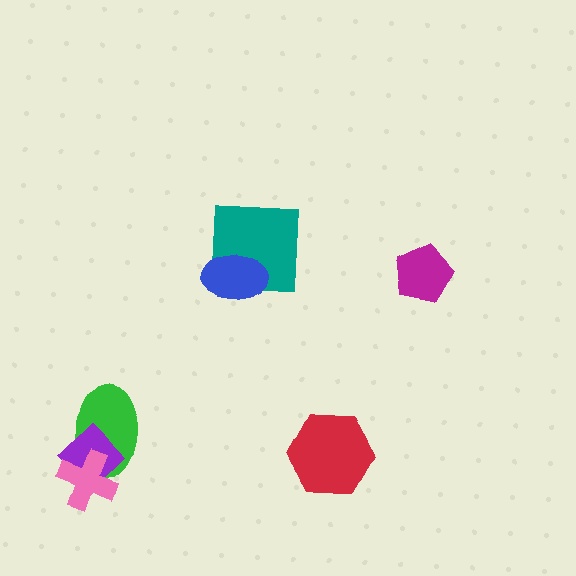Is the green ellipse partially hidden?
Yes, it is partially covered by another shape.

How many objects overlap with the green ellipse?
2 objects overlap with the green ellipse.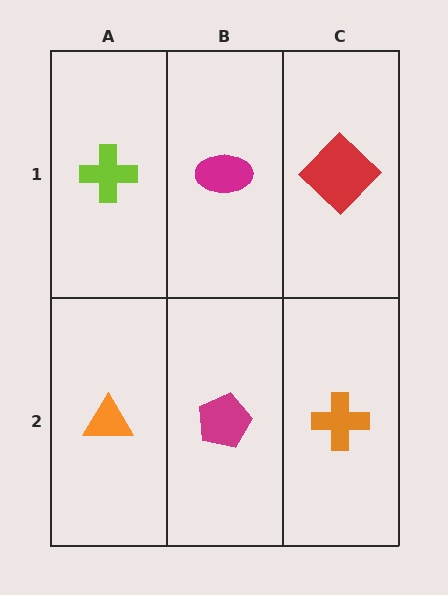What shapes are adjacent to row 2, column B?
A magenta ellipse (row 1, column B), an orange triangle (row 2, column A), an orange cross (row 2, column C).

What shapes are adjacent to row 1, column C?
An orange cross (row 2, column C), a magenta ellipse (row 1, column B).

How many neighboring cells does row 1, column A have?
2.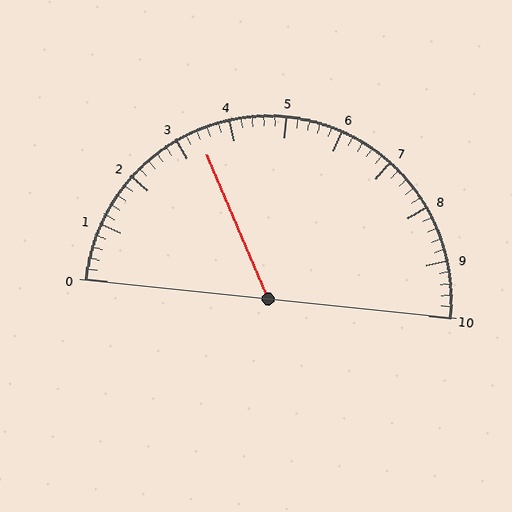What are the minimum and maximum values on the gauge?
The gauge ranges from 0 to 10.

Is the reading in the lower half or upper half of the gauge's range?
The reading is in the lower half of the range (0 to 10).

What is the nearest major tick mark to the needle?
The nearest major tick mark is 3.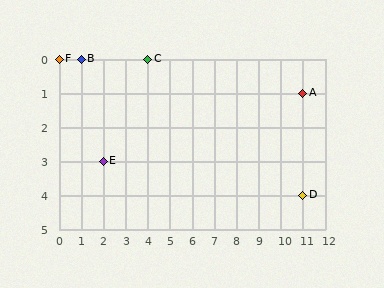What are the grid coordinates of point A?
Point A is at grid coordinates (11, 1).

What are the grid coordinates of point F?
Point F is at grid coordinates (0, 0).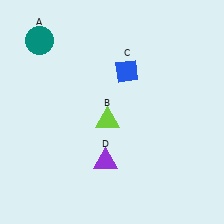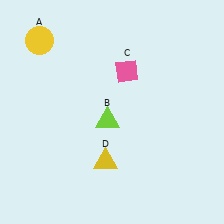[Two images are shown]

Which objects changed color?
A changed from teal to yellow. C changed from blue to pink. D changed from purple to yellow.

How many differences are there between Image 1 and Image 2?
There are 3 differences between the two images.